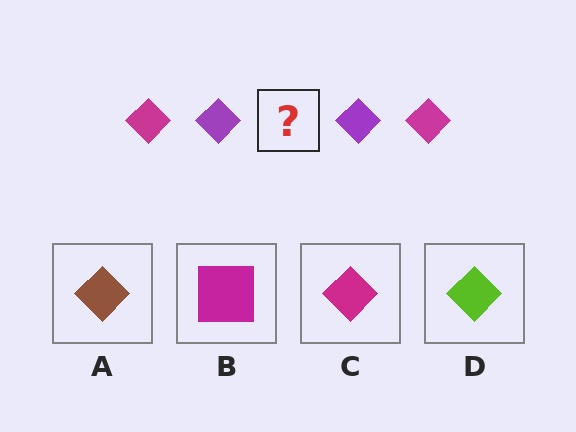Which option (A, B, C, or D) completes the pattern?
C.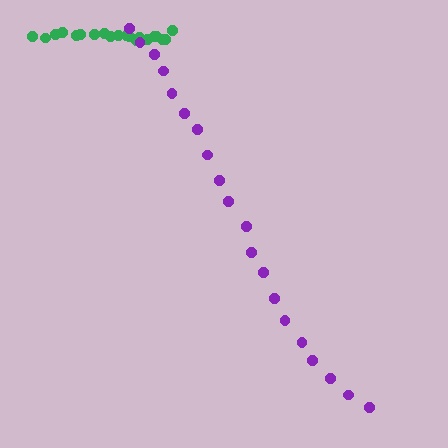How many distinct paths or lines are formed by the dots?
There are 2 distinct paths.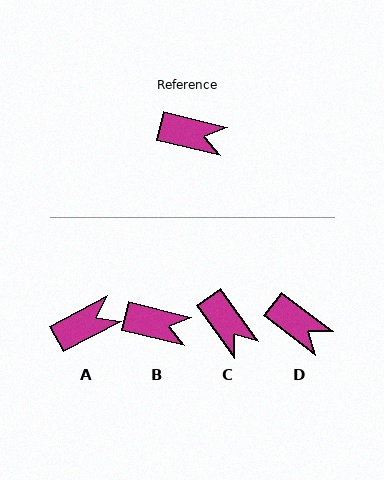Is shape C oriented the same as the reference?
No, it is off by about 41 degrees.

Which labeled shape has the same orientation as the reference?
B.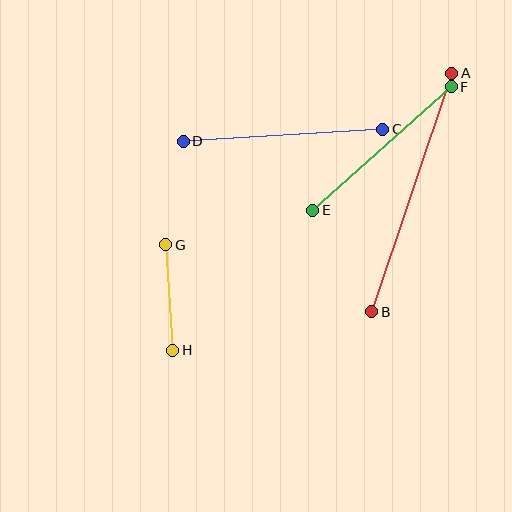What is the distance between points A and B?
The distance is approximately 251 pixels.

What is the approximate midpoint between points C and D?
The midpoint is at approximately (283, 135) pixels.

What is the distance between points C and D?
The distance is approximately 200 pixels.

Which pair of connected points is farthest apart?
Points A and B are farthest apart.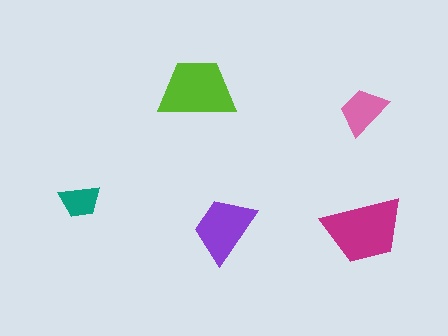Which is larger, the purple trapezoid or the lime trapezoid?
The lime one.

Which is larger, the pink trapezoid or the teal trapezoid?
The pink one.